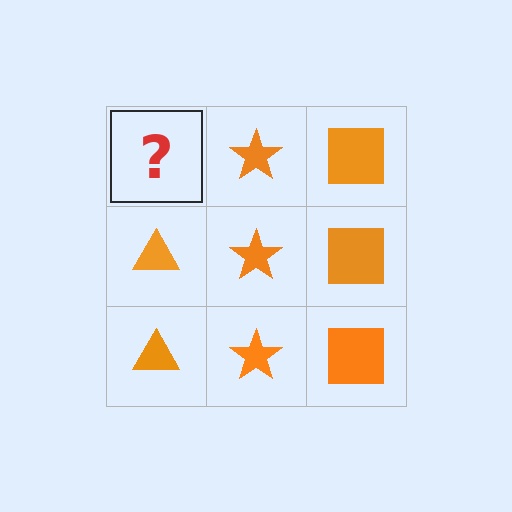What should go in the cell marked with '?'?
The missing cell should contain an orange triangle.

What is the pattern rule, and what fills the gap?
The rule is that each column has a consistent shape. The gap should be filled with an orange triangle.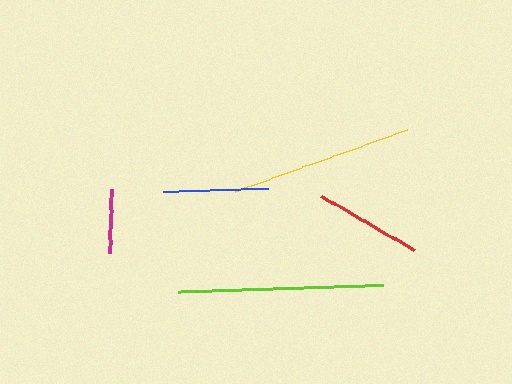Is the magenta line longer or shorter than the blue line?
The blue line is longer than the magenta line.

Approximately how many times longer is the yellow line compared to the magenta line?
The yellow line is approximately 2.8 times the length of the magenta line.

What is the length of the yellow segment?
The yellow segment is approximately 183 pixels long.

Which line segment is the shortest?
The magenta line is the shortest at approximately 65 pixels.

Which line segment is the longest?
The lime line is the longest at approximately 205 pixels.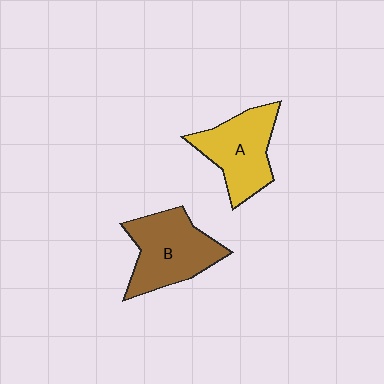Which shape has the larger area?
Shape B (brown).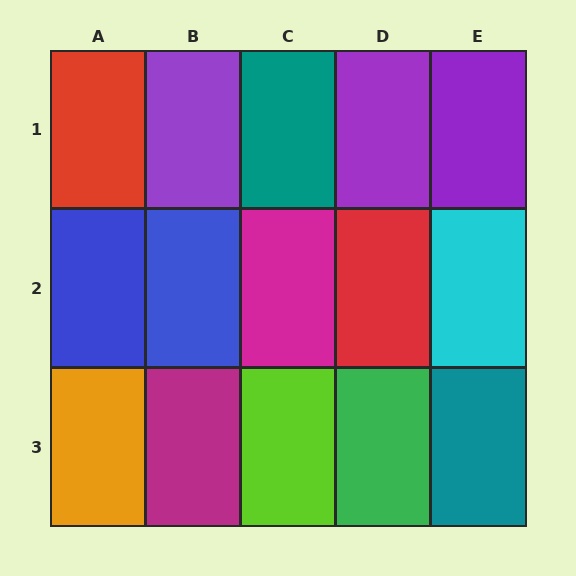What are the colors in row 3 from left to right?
Orange, magenta, lime, green, teal.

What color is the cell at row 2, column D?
Red.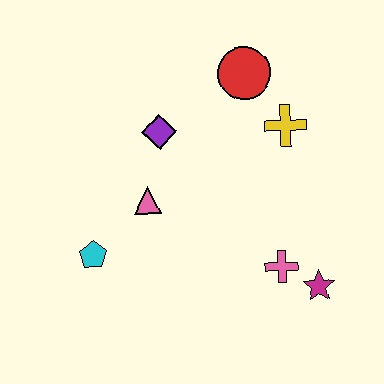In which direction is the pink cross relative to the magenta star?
The pink cross is to the left of the magenta star.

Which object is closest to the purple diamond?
The pink triangle is closest to the purple diamond.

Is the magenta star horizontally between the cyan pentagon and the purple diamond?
No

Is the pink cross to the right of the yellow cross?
No